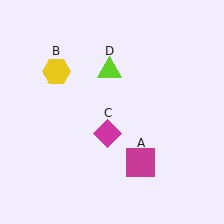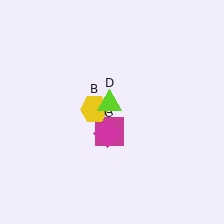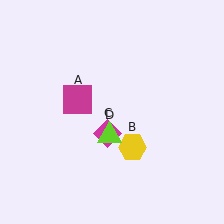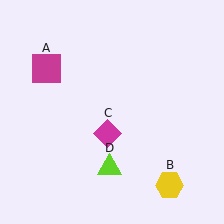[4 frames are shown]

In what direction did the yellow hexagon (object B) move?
The yellow hexagon (object B) moved down and to the right.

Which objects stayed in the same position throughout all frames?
Magenta diamond (object C) remained stationary.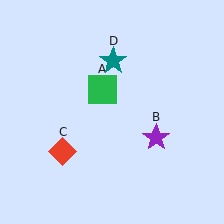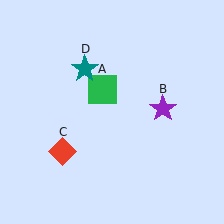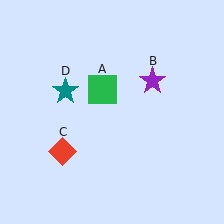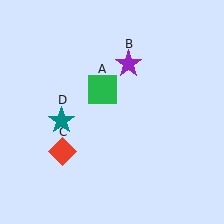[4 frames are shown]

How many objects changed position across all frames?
2 objects changed position: purple star (object B), teal star (object D).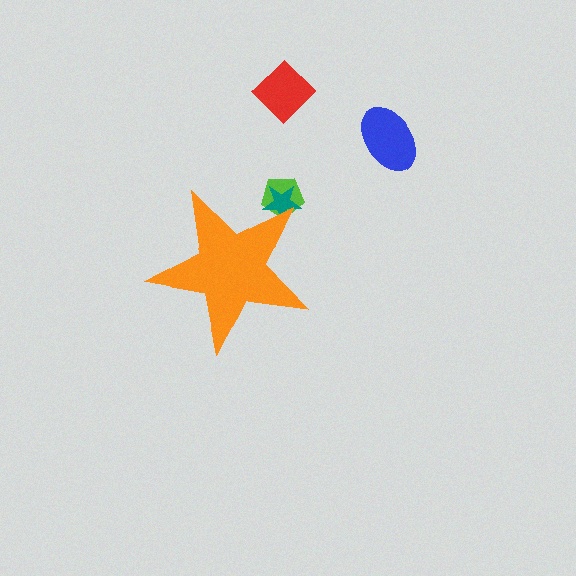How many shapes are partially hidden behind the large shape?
2 shapes are partially hidden.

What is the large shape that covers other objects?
An orange star.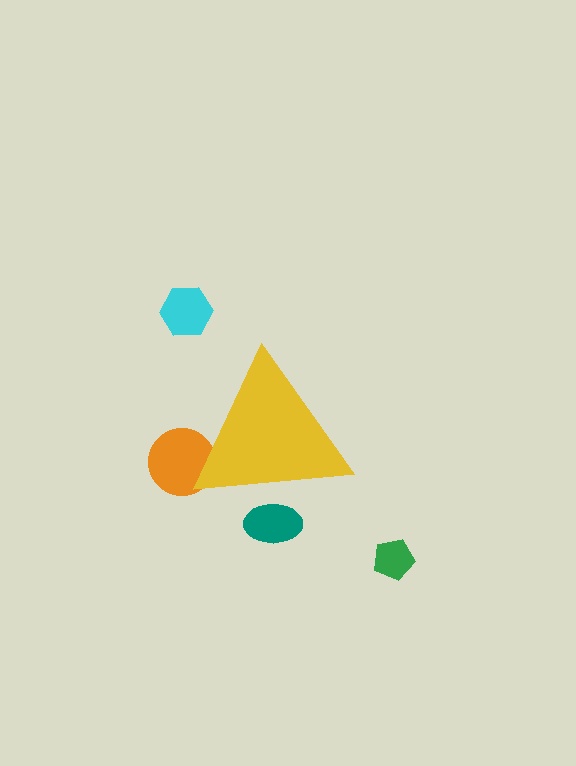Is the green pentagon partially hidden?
No, the green pentagon is fully visible.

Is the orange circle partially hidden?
Yes, the orange circle is partially hidden behind the yellow triangle.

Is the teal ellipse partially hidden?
Yes, the teal ellipse is partially hidden behind the yellow triangle.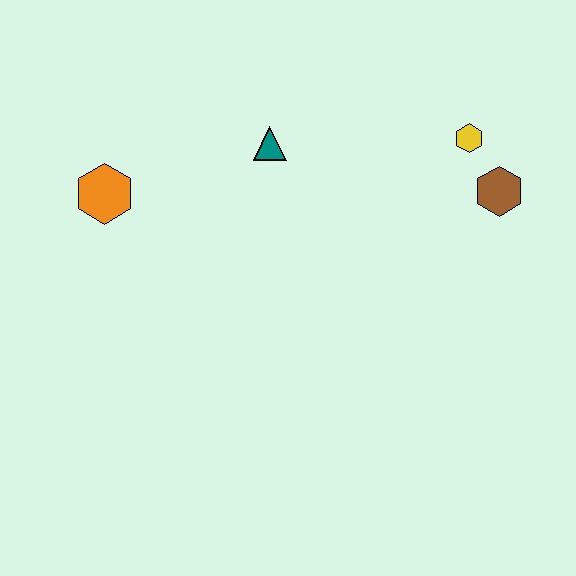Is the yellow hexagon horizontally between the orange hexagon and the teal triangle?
No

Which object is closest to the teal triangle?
The orange hexagon is closest to the teal triangle.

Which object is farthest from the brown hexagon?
The orange hexagon is farthest from the brown hexagon.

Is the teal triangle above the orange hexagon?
Yes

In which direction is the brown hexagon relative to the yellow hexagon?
The brown hexagon is below the yellow hexagon.